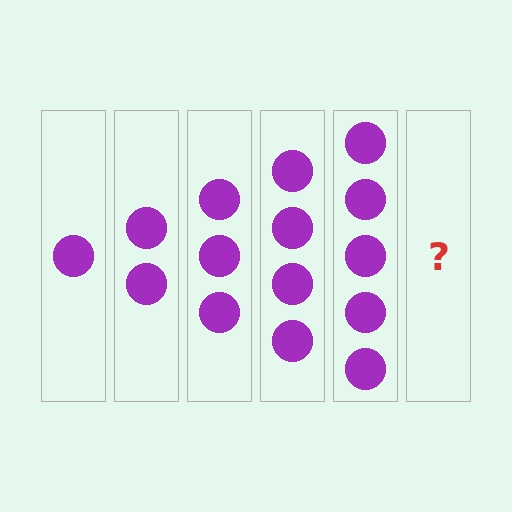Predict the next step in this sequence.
The next step is 6 circles.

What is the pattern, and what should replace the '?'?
The pattern is that each step adds one more circle. The '?' should be 6 circles.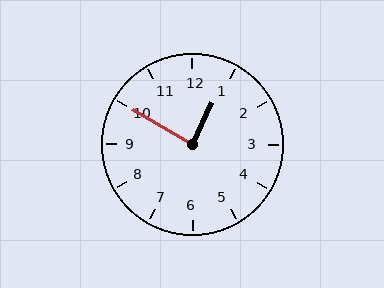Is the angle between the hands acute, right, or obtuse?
It is right.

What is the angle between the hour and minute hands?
Approximately 85 degrees.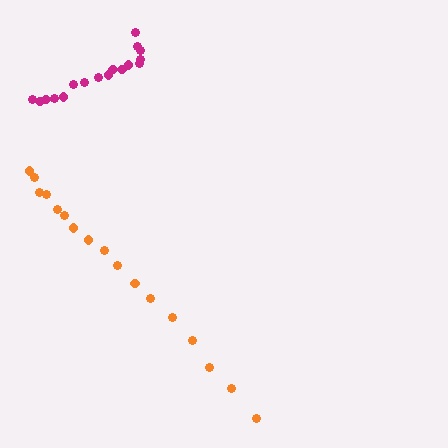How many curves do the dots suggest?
There are 2 distinct paths.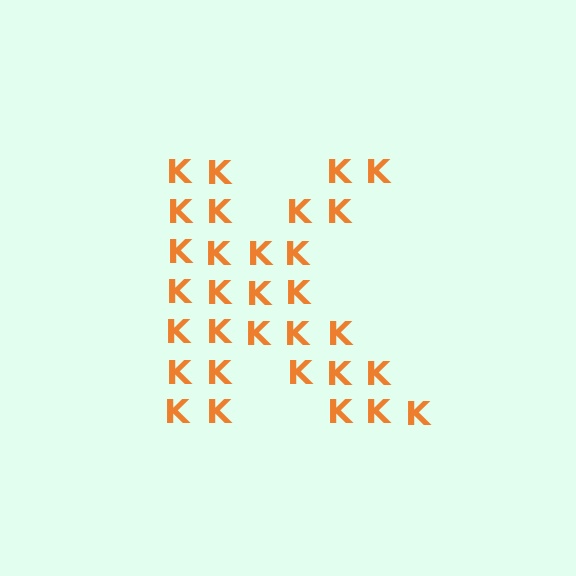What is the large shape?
The large shape is the letter K.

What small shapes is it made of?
It is made of small letter K's.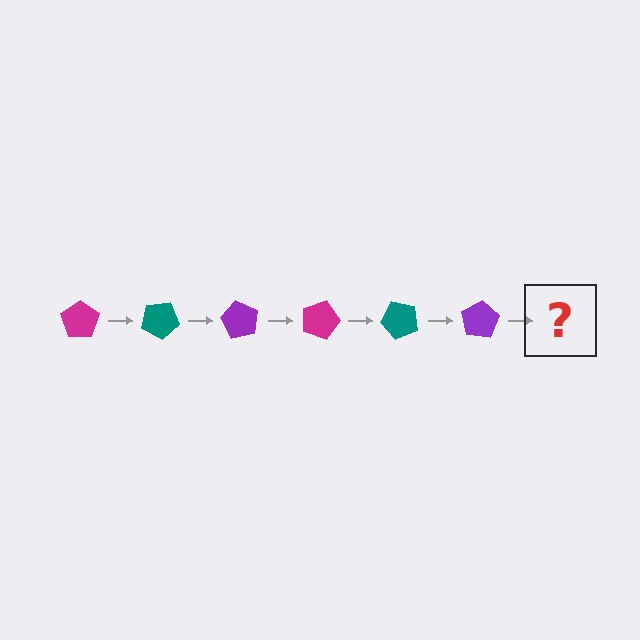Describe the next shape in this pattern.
It should be a magenta pentagon, rotated 180 degrees from the start.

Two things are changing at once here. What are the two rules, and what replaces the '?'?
The two rules are that it rotates 30 degrees each step and the color cycles through magenta, teal, and purple. The '?' should be a magenta pentagon, rotated 180 degrees from the start.